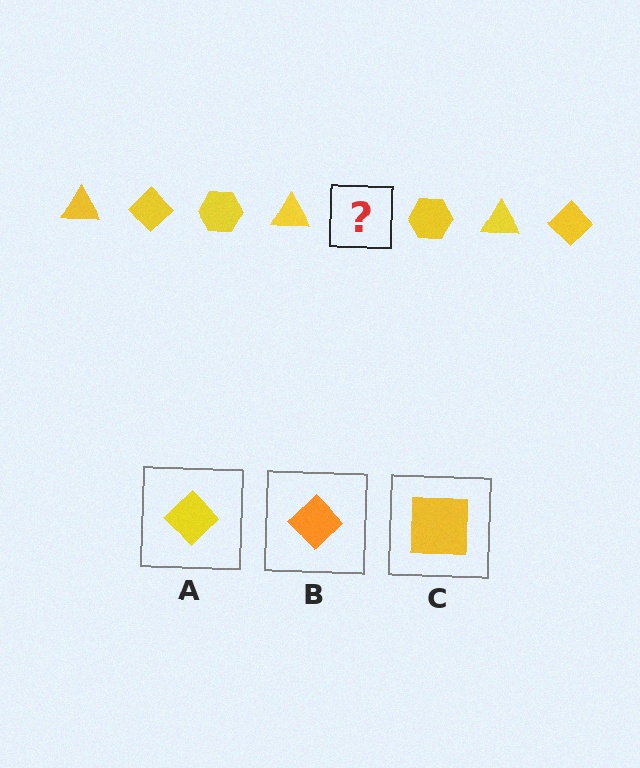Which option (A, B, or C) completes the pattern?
A.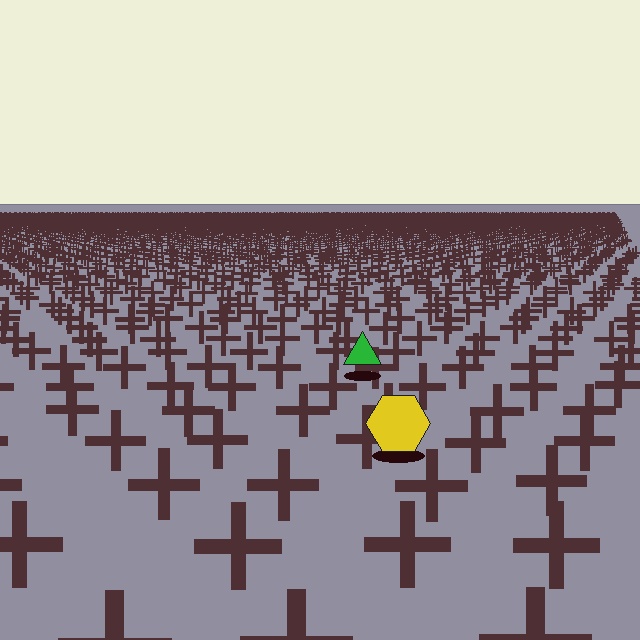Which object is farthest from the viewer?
The green triangle is farthest from the viewer. It appears smaller and the ground texture around it is denser.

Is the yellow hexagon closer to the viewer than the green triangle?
Yes. The yellow hexagon is closer — you can tell from the texture gradient: the ground texture is coarser near it.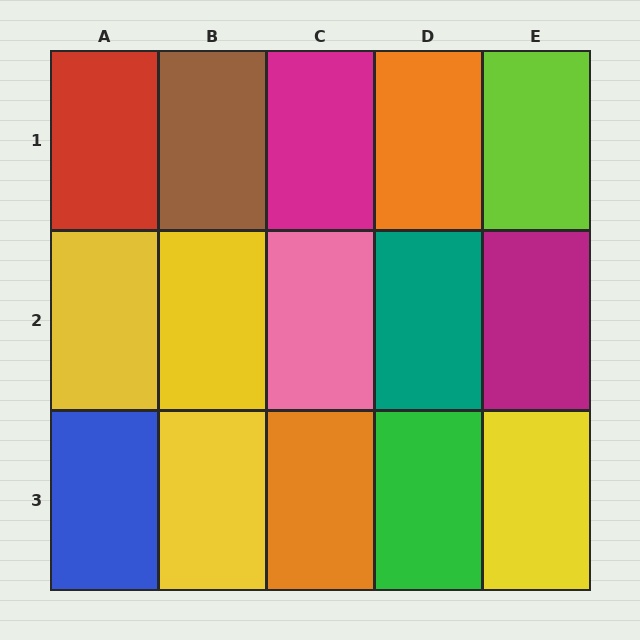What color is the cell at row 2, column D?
Teal.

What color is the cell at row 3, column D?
Green.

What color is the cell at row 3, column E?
Yellow.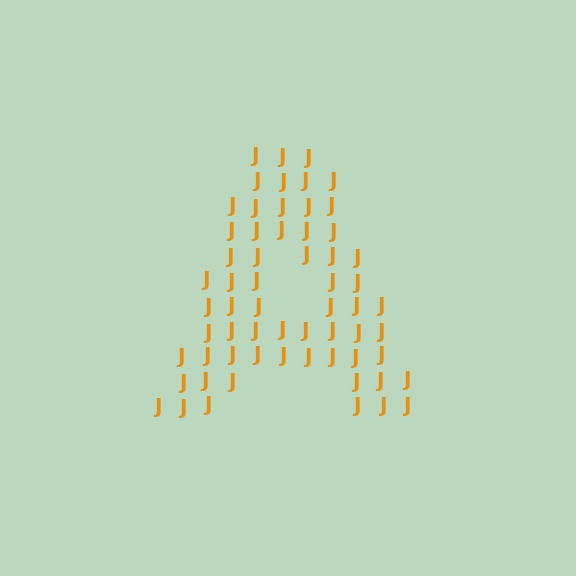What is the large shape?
The large shape is the letter A.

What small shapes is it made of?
It is made of small letter J's.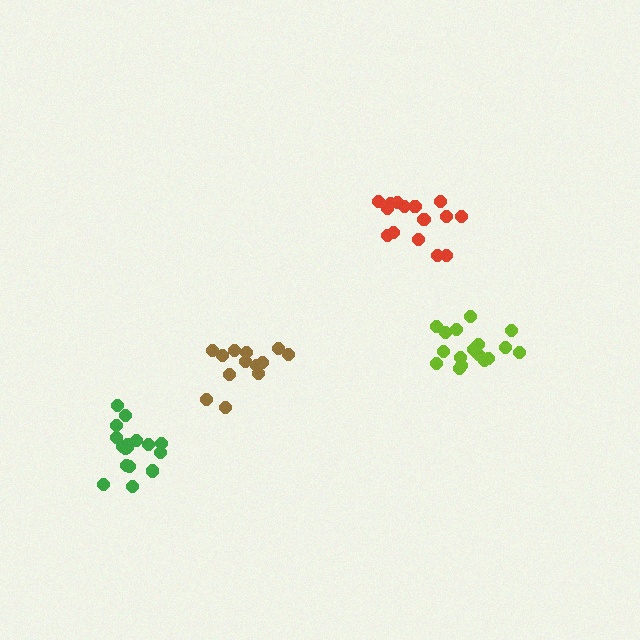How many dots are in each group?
Group 1: 16 dots, Group 2: 17 dots, Group 3: 17 dots, Group 4: 13 dots (63 total).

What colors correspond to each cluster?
The clusters are colored: red, green, lime, brown.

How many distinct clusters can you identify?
There are 4 distinct clusters.